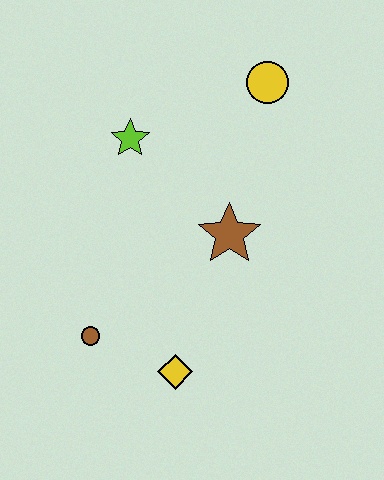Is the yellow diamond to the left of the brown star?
Yes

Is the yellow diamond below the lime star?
Yes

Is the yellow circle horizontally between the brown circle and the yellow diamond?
No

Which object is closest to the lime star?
The brown star is closest to the lime star.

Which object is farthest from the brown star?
The brown circle is farthest from the brown star.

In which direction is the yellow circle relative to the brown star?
The yellow circle is above the brown star.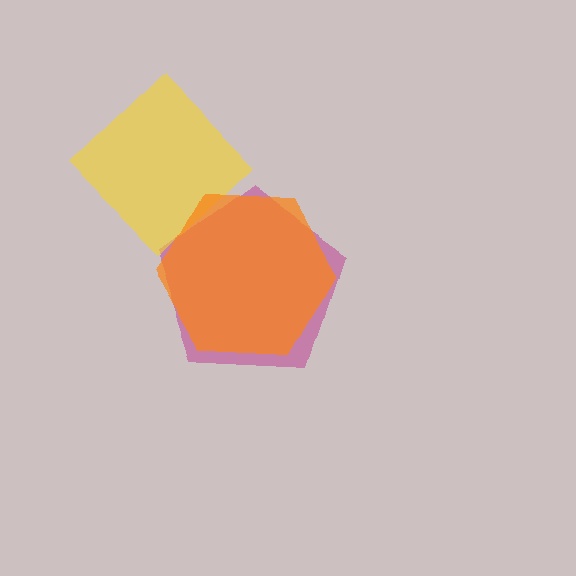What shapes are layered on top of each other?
The layered shapes are: a magenta pentagon, a yellow diamond, an orange hexagon.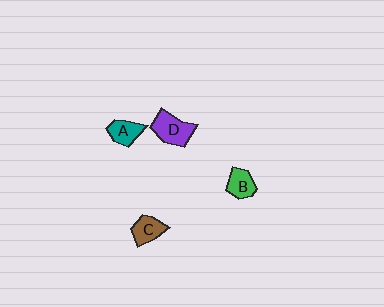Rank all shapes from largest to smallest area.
From largest to smallest: D (purple), C (brown), B (green), A (teal).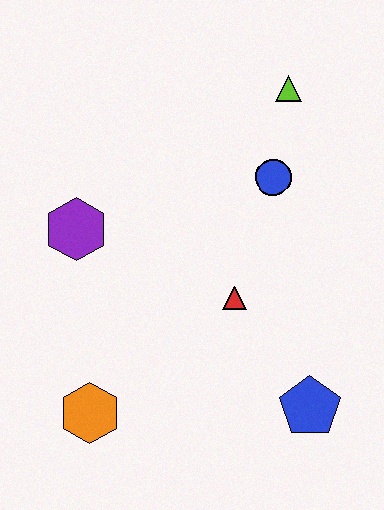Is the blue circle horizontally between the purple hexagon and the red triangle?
No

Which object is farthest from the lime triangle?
The orange hexagon is farthest from the lime triangle.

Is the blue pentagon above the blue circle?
No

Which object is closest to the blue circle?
The lime triangle is closest to the blue circle.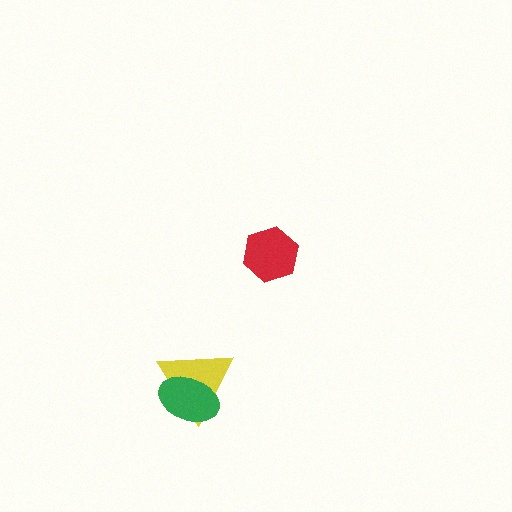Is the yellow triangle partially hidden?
Yes, it is partially covered by another shape.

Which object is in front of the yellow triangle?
The green ellipse is in front of the yellow triangle.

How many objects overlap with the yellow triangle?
1 object overlaps with the yellow triangle.